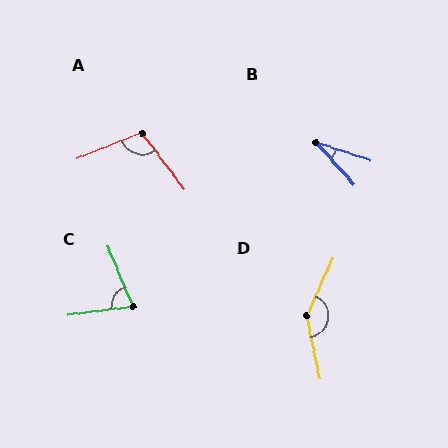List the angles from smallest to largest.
B (30°), C (75°), A (104°), D (143°).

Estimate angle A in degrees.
Approximately 104 degrees.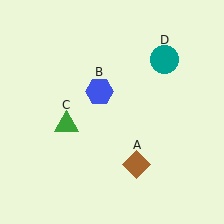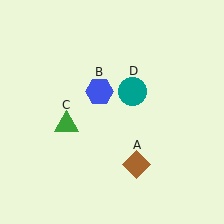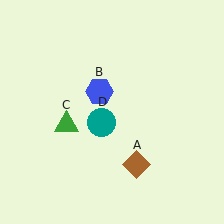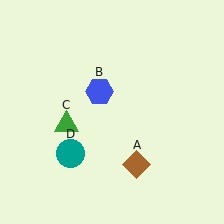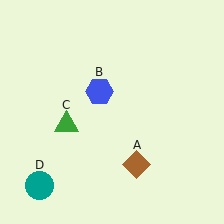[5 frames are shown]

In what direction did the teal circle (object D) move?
The teal circle (object D) moved down and to the left.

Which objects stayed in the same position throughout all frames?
Brown diamond (object A) and blue hexagon (object B) and green triangle (object C) remained stationary.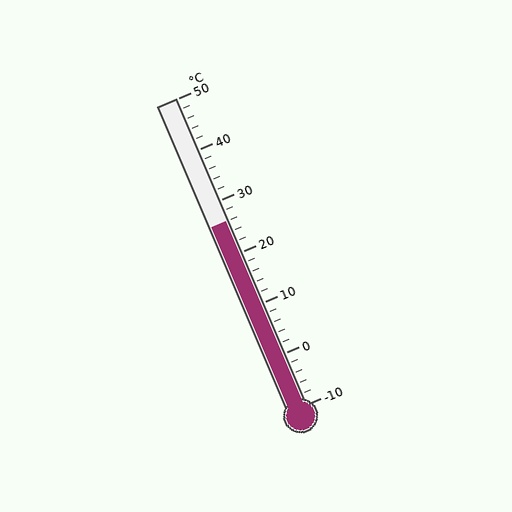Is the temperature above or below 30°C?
The temperature is below 30°C.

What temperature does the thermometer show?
The thermometer shows approximately 26°C.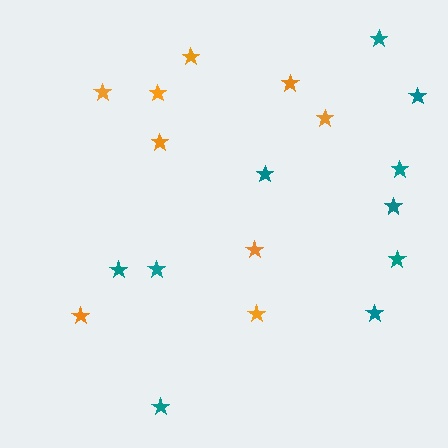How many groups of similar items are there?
There are 2 groups: one group of teal stars (10) and one group of orange stars (9).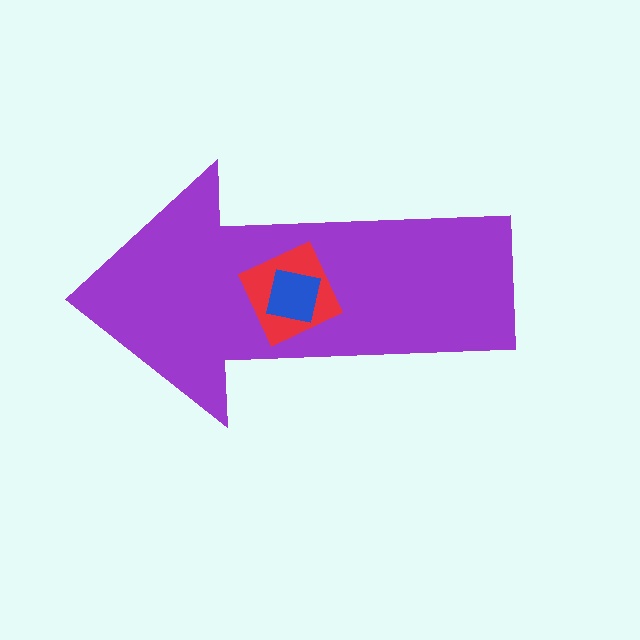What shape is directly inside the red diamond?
The blue square.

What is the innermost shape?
The blue square.